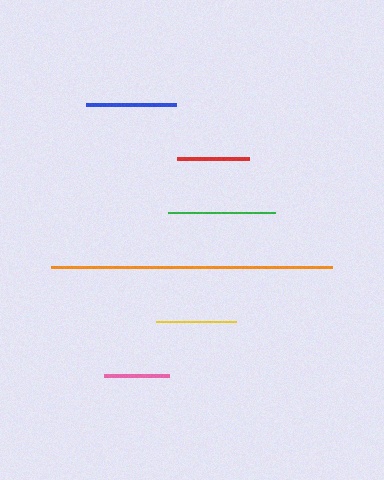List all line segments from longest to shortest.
From longest to shortest: orange, green, blue, yellow, red, pink.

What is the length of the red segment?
The red segment is approximately 72 pixels long.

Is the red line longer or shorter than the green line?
The green line is longer than the red line.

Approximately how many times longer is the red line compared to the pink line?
The red line is approximately 1.1 times the length of the pink line.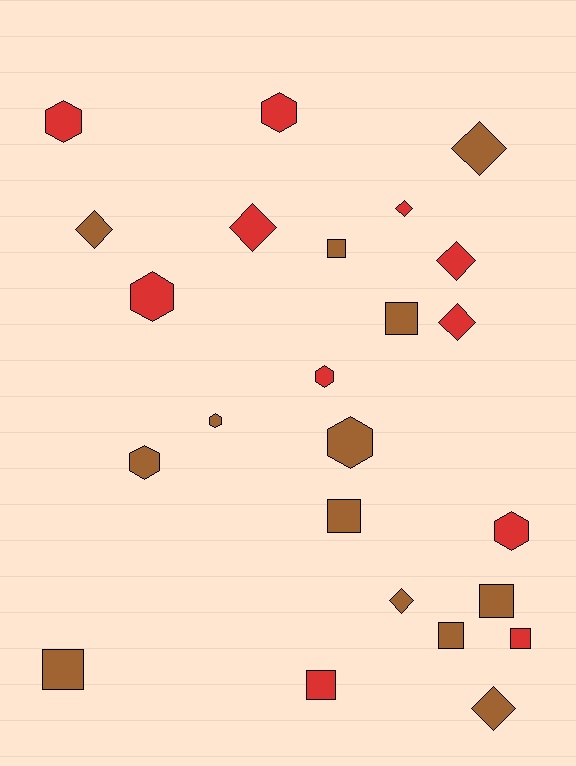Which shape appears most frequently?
Diamond, with 8 objects.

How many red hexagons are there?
There are 5 red hexagons.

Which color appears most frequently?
Brown, with 13 objects.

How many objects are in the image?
There are 24 objects.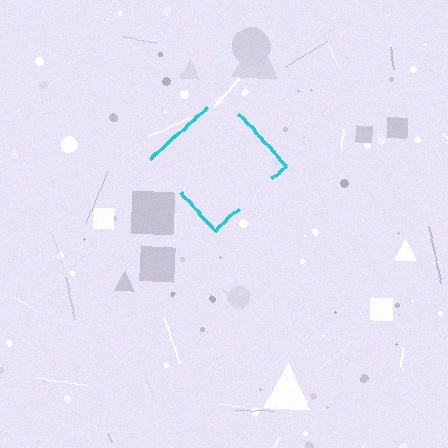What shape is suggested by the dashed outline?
The dashed outline suggests a diamond.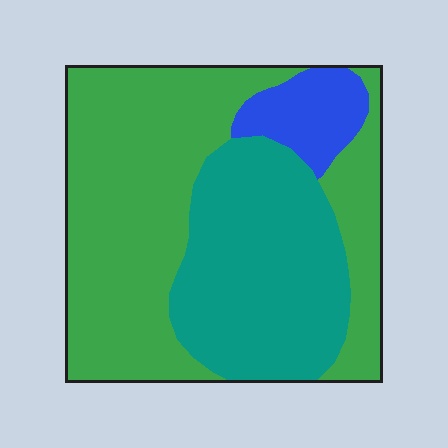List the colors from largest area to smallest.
From largest to smallest: green, teal, blue.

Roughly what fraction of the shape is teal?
Teal takes up about one third (1/3) of the shape.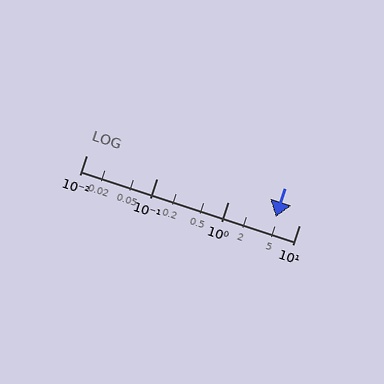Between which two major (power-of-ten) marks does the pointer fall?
The pointer is between 1 and 10.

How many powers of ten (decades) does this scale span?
The scale spans 3 decades, from 0.01 to 10.